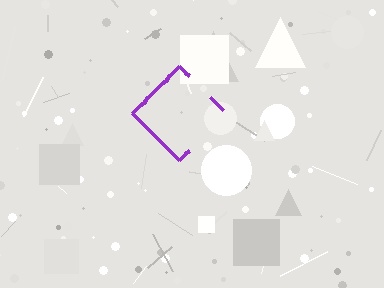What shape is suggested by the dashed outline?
The dashed outline suggests a diamond.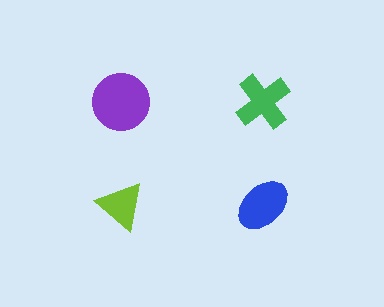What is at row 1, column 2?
A green cross.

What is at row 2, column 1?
A lime triangle.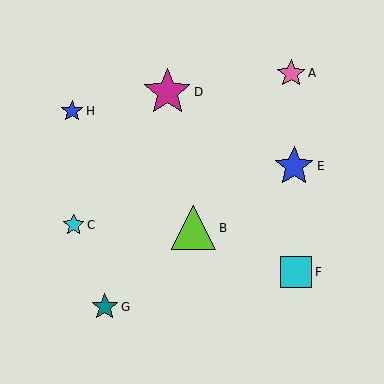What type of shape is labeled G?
Shape G is a teal star.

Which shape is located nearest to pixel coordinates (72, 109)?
The blue star (labeled H) at (72, 111) is nearest to that location.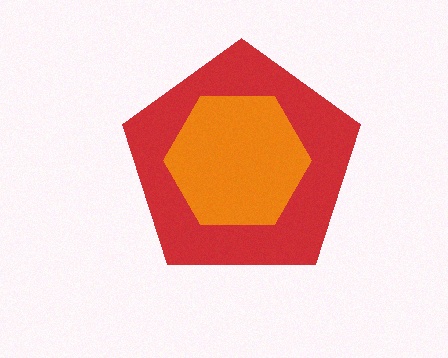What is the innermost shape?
The orange hexagon.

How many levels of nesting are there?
2.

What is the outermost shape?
The red pentagon.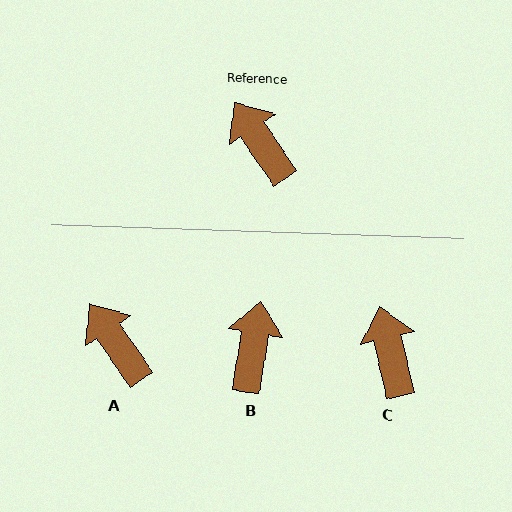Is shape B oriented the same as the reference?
No, it is off by about 44 degrees.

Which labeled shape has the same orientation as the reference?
A.